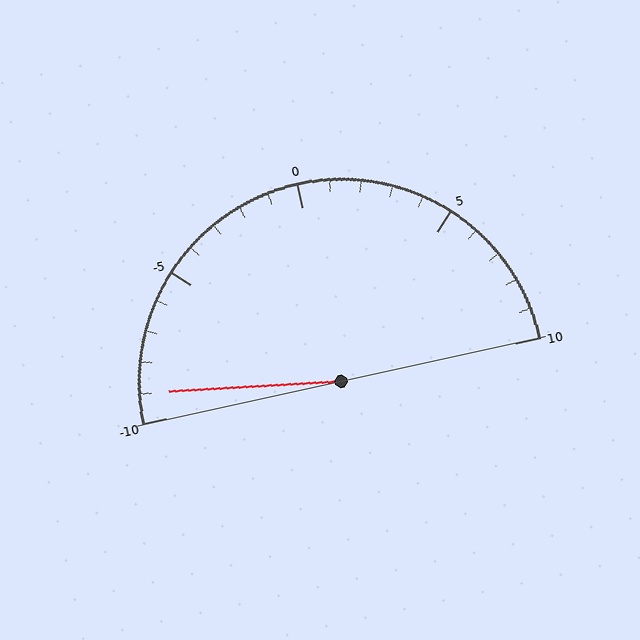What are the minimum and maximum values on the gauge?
The gauge ranges from -10 to 10.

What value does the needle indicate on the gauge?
The needle indicates approximately -9.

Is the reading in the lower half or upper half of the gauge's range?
The reading is in the lower half of the range (-10 to 10).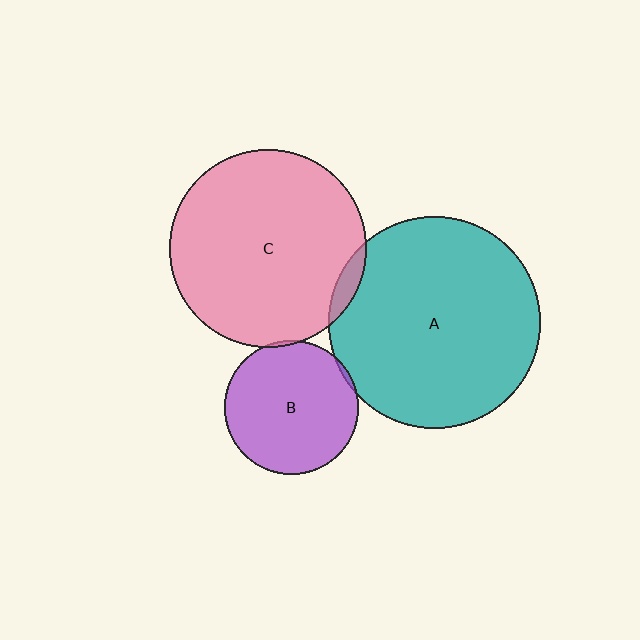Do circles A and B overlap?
Yes.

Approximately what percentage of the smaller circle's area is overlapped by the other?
Approximately 5%.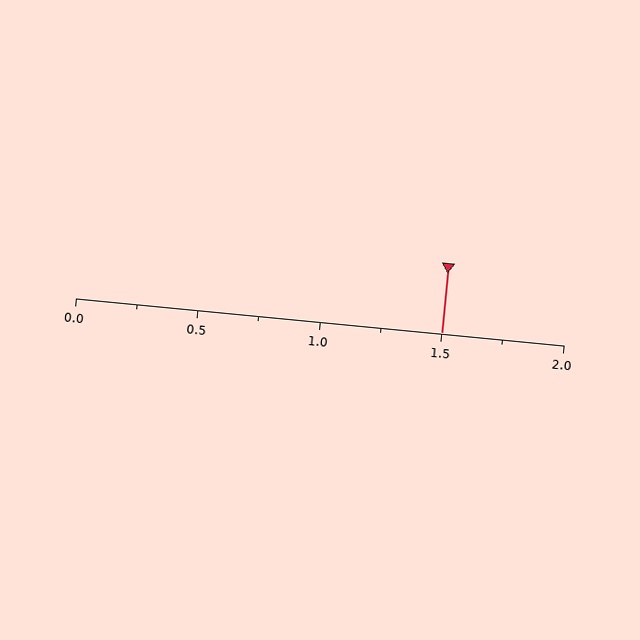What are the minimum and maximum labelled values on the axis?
The axis runs from 0.0 to 2.0.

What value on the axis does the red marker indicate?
The marker indicates approximately 1.5.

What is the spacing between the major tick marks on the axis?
The major ticks are spaced 0.5 apart.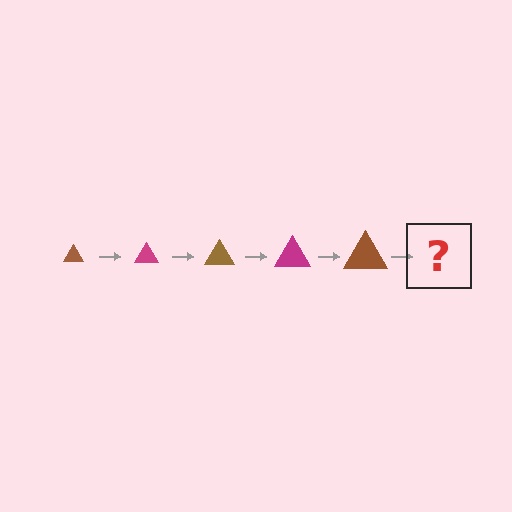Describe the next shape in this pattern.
It should be a magenta triangle, larger than the previous one.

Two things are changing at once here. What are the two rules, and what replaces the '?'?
The two rules are that the triangle grows larger each step and the color cycles through brown and magenta. The '?' should be a magenta triangle, larger than the previous one.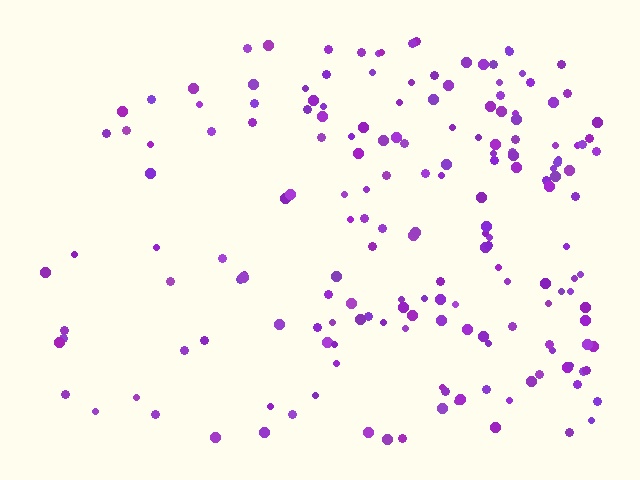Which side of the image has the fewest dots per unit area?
The left.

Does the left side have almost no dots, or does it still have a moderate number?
Still a moderate number, just noticeably fewer than the right.